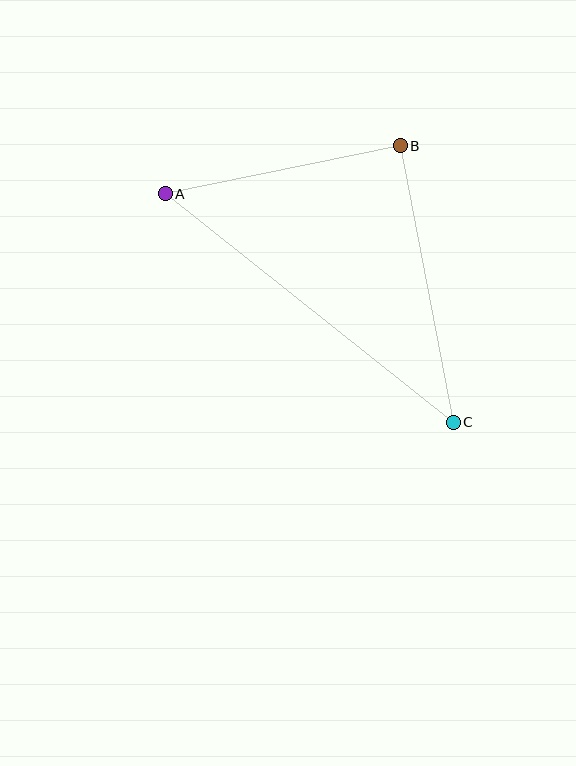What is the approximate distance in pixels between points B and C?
The distance between B and C is approximately 281 pixels.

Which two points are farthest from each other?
Points A and C are farthest from each other.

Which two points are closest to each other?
Points A and B are closest to each other.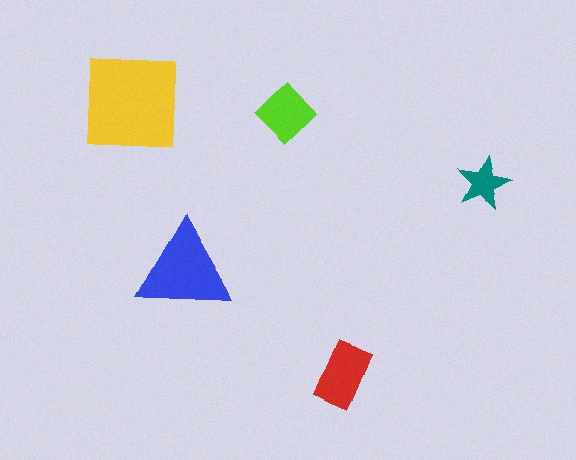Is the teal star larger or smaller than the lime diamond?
Smaller.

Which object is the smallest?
The teal star.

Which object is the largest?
The yellow square.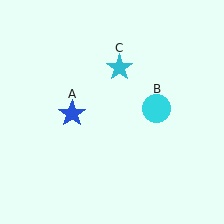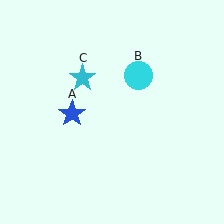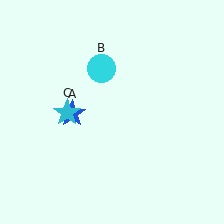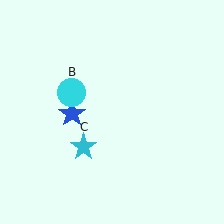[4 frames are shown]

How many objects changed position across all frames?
2 objects changed position: cyan circle (object B), cyan star (object C).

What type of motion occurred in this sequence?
The cyan circle (object B), cyan star (object C) rotated counterclockwise around the center of the scene.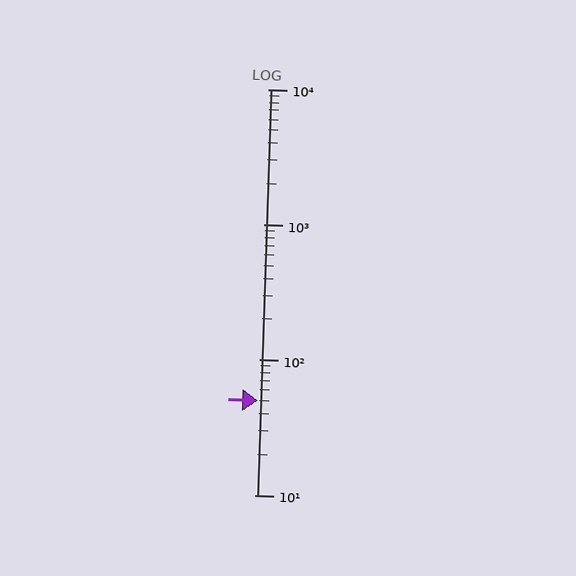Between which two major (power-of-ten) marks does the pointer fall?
The pointer is between 10 and 100.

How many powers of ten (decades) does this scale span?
The scale spans 3 decades, from 10 to 10000.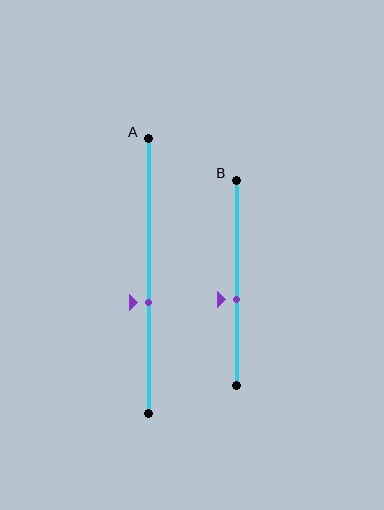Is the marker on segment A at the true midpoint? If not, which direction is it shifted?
No, the marker on segment A is shifted downward by about 9% of the segment length.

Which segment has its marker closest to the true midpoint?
Segment B has its marker closest to the true midpoint.